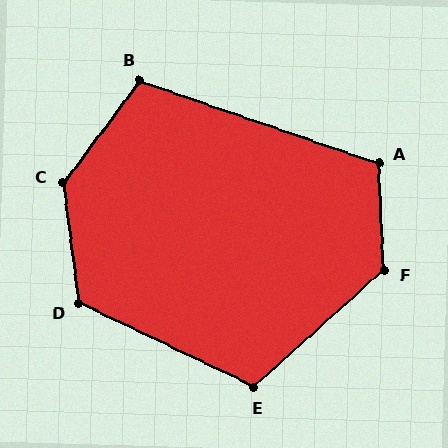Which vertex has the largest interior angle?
C, at approximately 136 degrees.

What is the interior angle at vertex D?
Approximately 123 degrees (obtuse).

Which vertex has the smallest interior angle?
B, at approximately 108 degrees.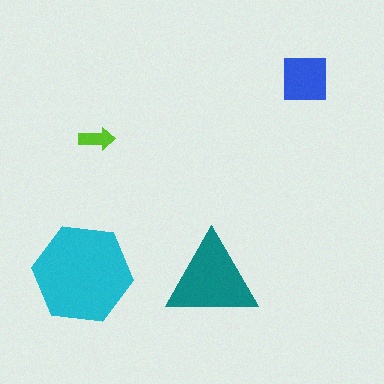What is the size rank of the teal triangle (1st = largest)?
2nd.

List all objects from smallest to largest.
The lime arrow, the blue square, the teal triangle, the cyan hexagon.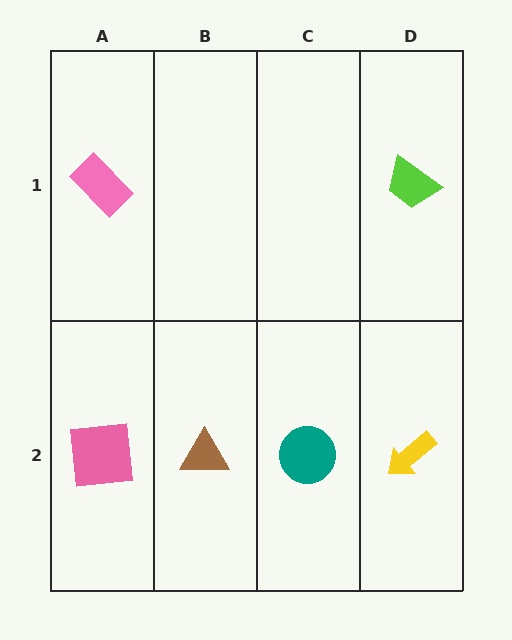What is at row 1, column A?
A pink rectangle.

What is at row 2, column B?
A brown triangle.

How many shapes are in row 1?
2 shapes.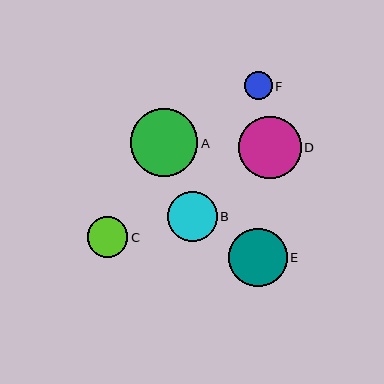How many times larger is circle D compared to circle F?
Circle D is approximately 2.3 times the size of circle F.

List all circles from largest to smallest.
From largest to smallest: A, D, E, B, C, F.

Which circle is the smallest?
Circle F is the smallest with a size of approximately 27 pixels.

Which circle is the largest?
Circle A is the largest with a size of approximately 68 pixels.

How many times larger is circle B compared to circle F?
Circle B is approximately 1.8 times the size of circle F.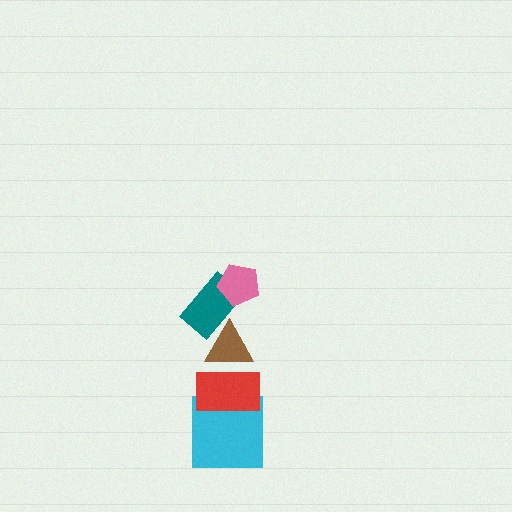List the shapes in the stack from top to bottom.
From top to bottom: the pink pentagon, the teal rectangle, the brown triangle, the red rectangle, the cyan square.